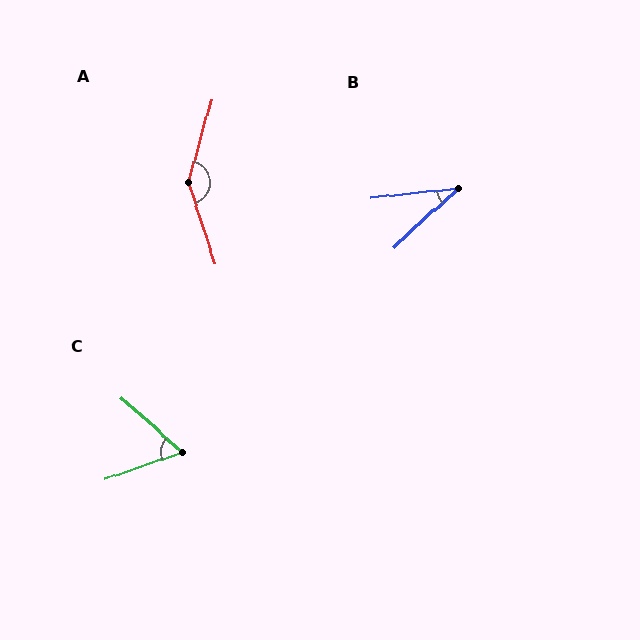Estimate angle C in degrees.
Approximately 61 degrees.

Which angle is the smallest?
B, at approximately 36 degrees.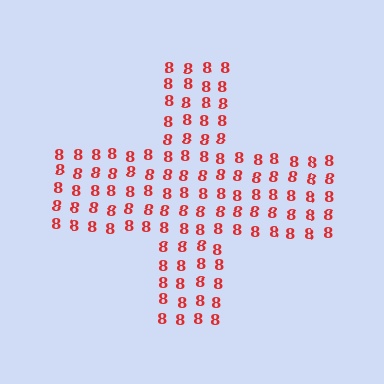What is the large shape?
The large shape is a cross.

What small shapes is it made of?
It is made of small digit 8's.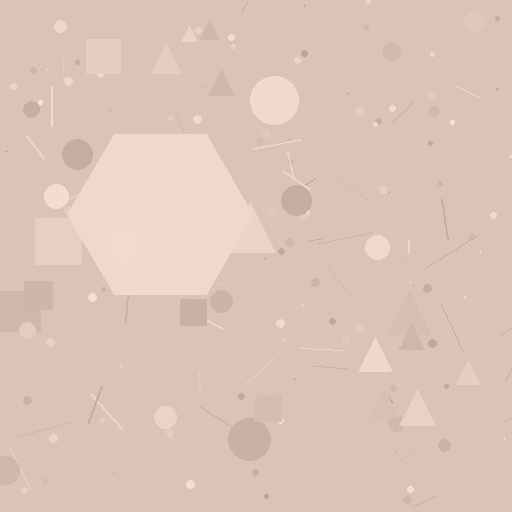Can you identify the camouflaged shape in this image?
The camouflaged shape is a hexagon.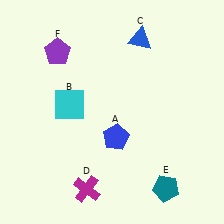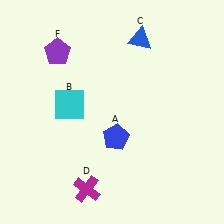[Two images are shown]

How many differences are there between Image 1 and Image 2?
There is 1 difference between the two images.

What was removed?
The teal pentagon (E) was removed in Image 2.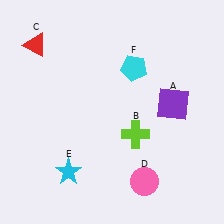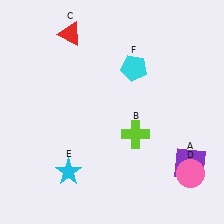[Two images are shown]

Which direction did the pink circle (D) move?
The pink circle (D) moved right.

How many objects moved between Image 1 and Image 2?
3 objects moved between the two images.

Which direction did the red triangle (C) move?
The red triangle (C) moved right.